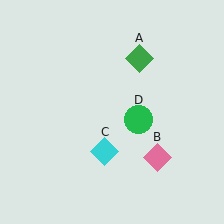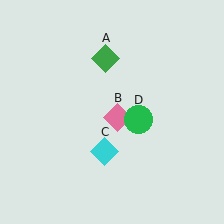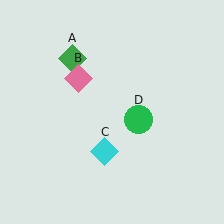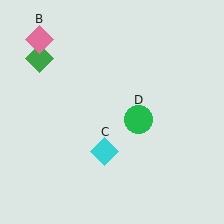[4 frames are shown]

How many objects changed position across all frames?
2 objects changed position: green diamond (object A), pink diamond (object B).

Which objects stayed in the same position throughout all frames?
Cyan diamond (object C) and green circle (object D) remained stationary.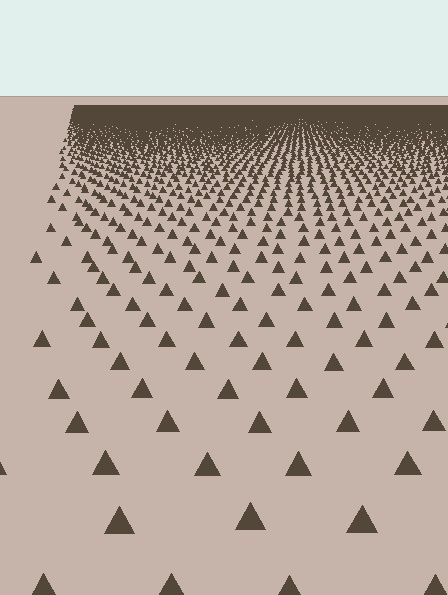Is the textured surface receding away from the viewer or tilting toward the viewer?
The surface is receding away from the viewer. Texture elements get smaller and denser toward the top.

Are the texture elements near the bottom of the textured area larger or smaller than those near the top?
Larger. Near the bottom, elements are closer to the viewer and appear at a bigger on-screen size.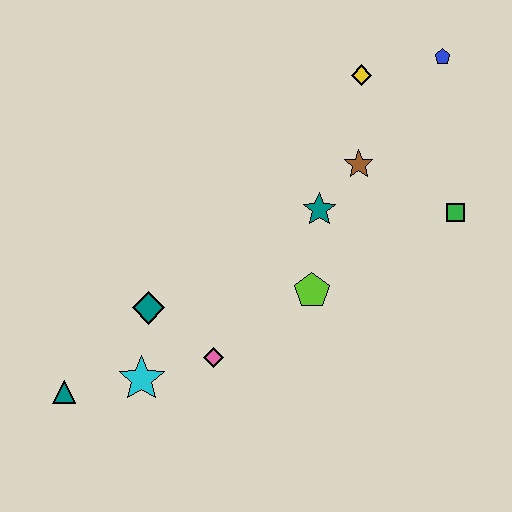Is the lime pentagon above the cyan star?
Yes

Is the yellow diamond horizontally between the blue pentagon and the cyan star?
Yes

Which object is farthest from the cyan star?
The blue pentagon is farthest from the cyan star.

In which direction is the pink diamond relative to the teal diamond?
The pink diamond is to the right of the teal diamond.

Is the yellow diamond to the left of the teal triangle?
No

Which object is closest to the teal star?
The brown star is closest to the teal star.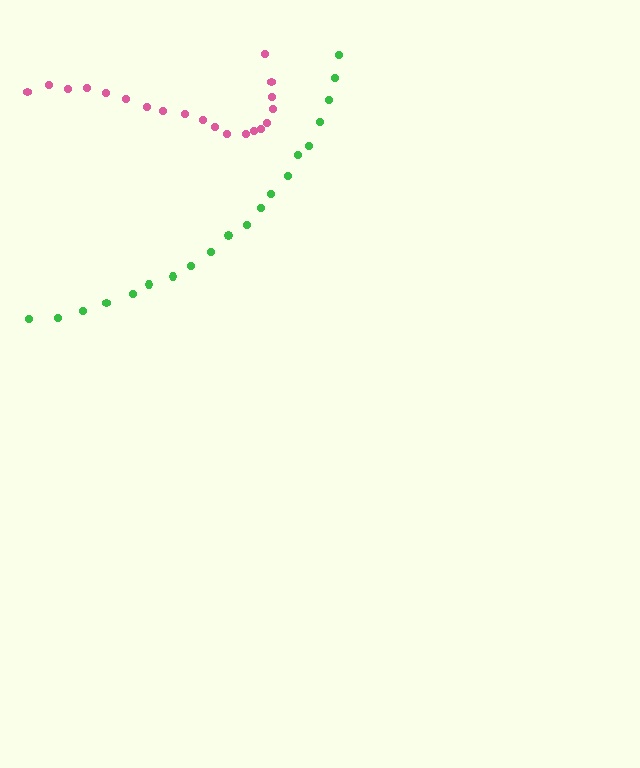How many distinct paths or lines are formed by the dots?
There are 2 distinct paths.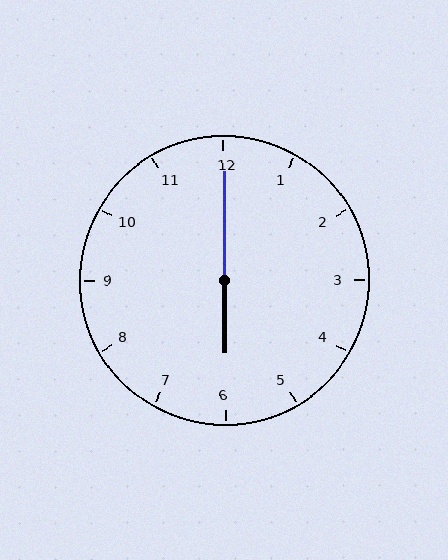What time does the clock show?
6:00.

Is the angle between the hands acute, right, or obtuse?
It is obtuse.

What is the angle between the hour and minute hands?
Approximately 180 degrees.